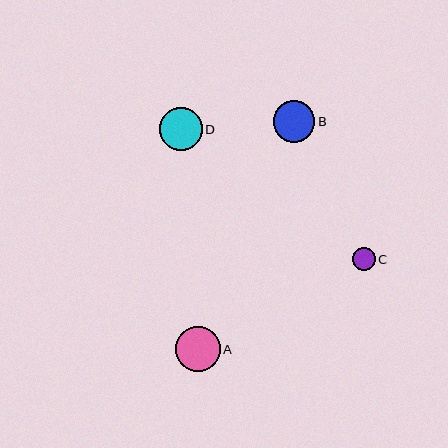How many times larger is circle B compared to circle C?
Circle B is approximately 1.8 times the size of circle C.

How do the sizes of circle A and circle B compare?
Circle A and circle B are approximately the same size.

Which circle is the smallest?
Circle C is the smallest with a size of approximately 23 pixels.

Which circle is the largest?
Circle A is the largest with a size of approximately 44 pixels.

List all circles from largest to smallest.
From largest to smallest: A, D, B, C.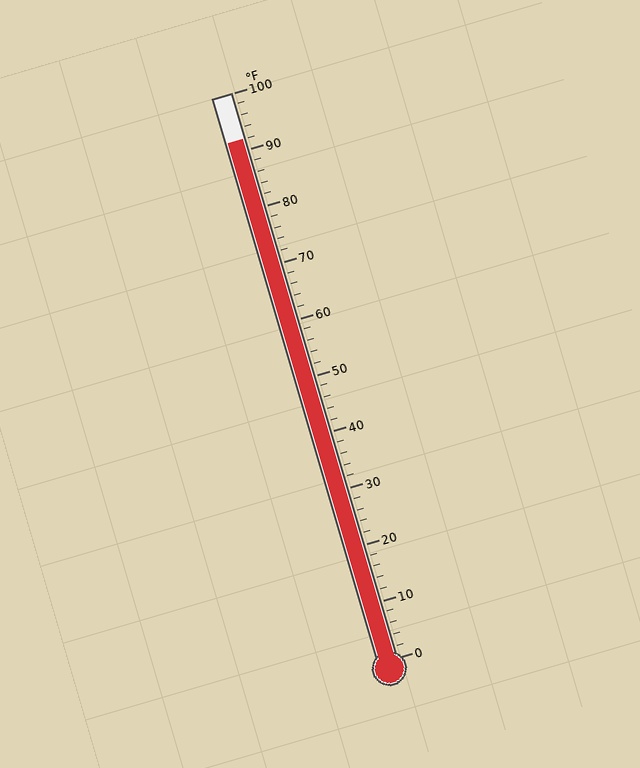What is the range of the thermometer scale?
The thermometer scale ranges from 0°F to 100°F.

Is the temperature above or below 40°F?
The temperature is above 40°F.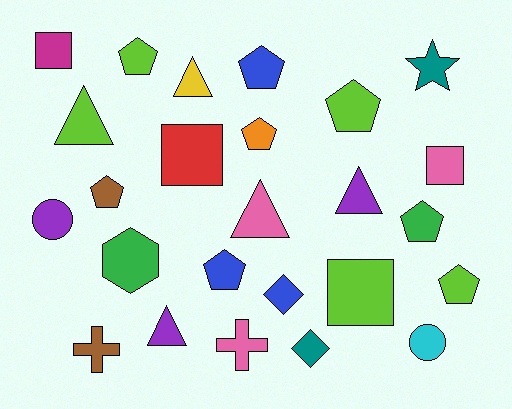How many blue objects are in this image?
There are 3 blue objects.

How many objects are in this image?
There are 25 objects.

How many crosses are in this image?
There are 2 crosses.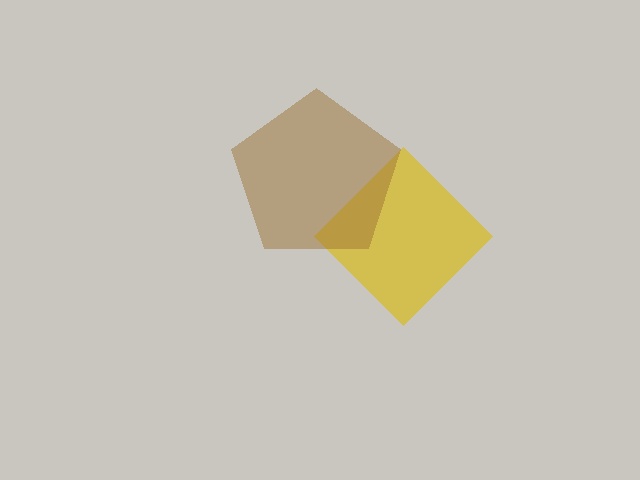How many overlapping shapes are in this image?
There are 2 overlapping shapes in the image.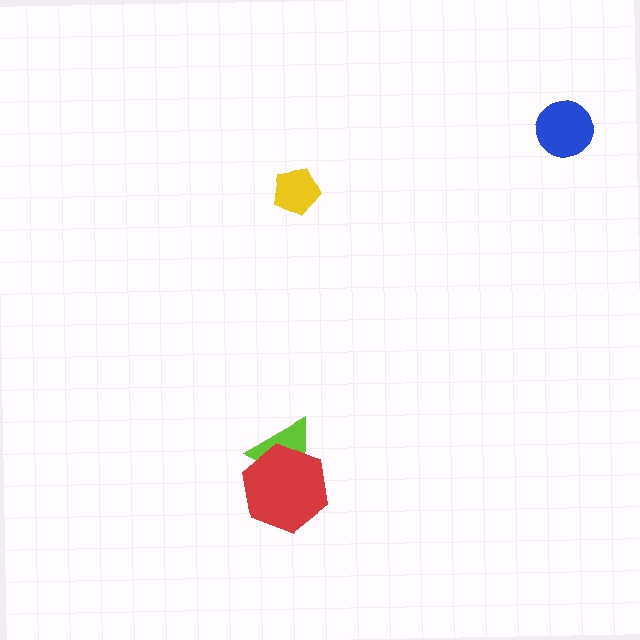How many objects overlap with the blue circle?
0 objects overlap with the blue circle.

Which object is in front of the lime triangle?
The red hexagon is in front of the lime triangle.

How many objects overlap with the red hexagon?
1 object overlaps with the red hexagon.